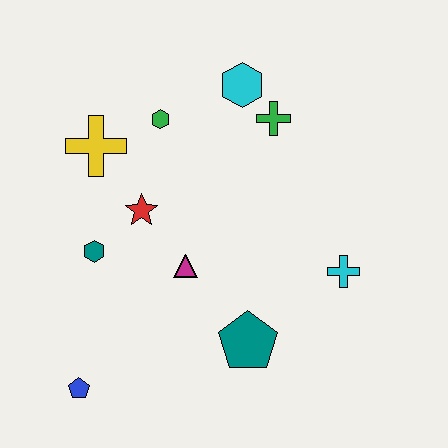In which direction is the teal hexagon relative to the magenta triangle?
The teal hexagon is to the left of the magenta triangle.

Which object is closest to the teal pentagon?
The magenta triangle is closest to the teal pentagon.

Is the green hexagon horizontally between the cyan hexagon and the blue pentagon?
Yes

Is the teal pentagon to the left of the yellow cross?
No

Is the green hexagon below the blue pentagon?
No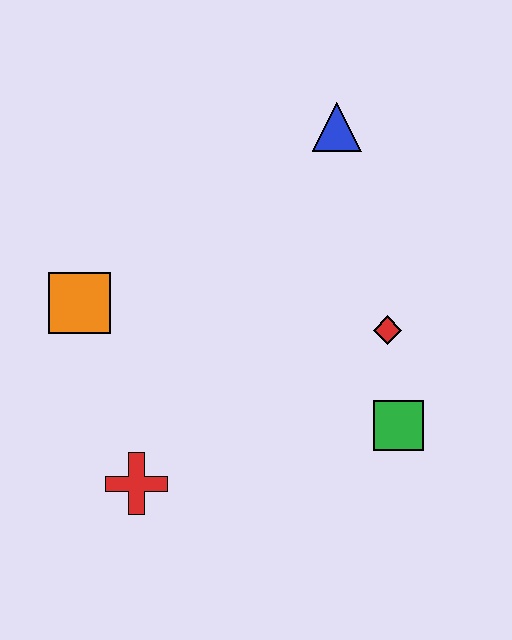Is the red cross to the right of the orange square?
Yes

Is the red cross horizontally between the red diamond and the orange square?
Yes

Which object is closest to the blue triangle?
The red diamond is closest to the blue triangle.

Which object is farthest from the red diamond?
The orange square is farthest from the red diamond.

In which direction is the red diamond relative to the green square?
The red diamond is above the green square.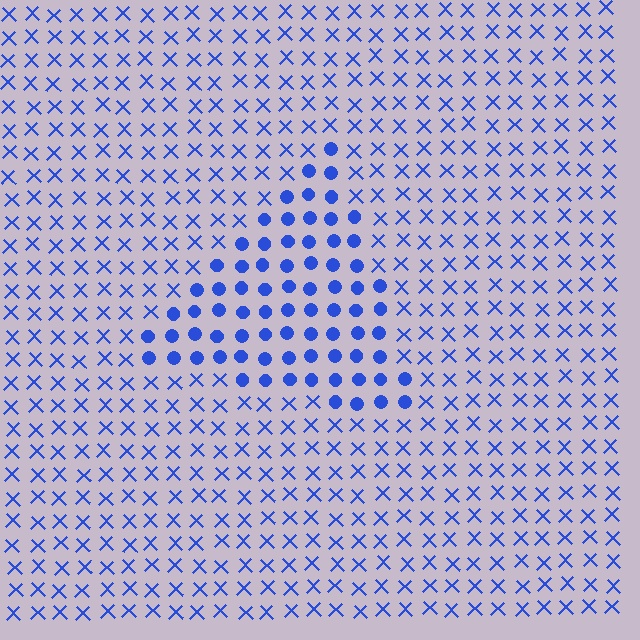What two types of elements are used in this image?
The image uses circles inside the triangle region and X marks outside it.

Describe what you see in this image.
The image is filled with small blue elements arranged in a uniform grid. A triangle-shaped region contains circles, while the surrounding area contains X marks. The boundary is defined purely by the change in element shape.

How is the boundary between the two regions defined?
The boundary is defined by a change in element shape: circles inside vs. X marks outside. All elements share the same color and spacing.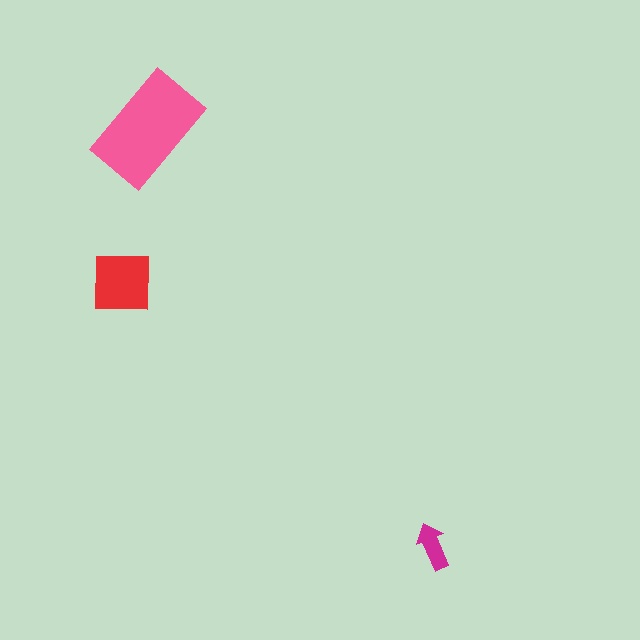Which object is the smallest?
The magenta arrow.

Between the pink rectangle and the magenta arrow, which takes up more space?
The pink rectangle.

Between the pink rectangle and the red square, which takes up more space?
The pink rectangle.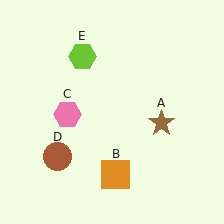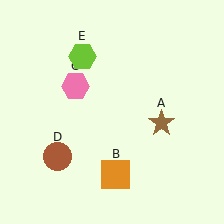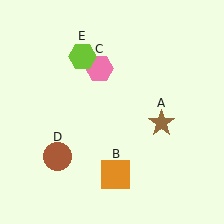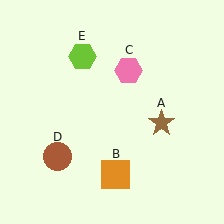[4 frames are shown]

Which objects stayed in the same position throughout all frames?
Brown star (object A) and orange square (object B) and brown circle (object D) and lime hexagon (object E) remained stationary.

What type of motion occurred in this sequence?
The pink hexagon (object C) rotated clockwise around the center of the scene.